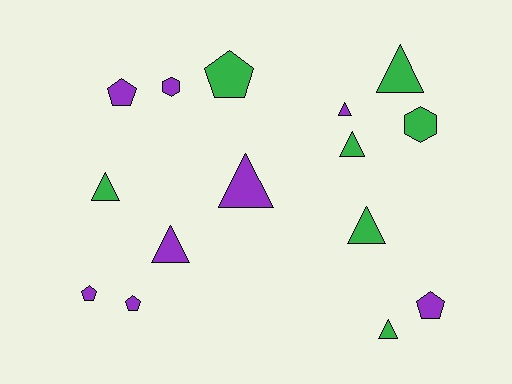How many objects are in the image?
There are 15 objects.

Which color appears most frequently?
Purple, with 8 objects.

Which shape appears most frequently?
Triangle, with 8 objects.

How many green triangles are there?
There are 5 green triangles.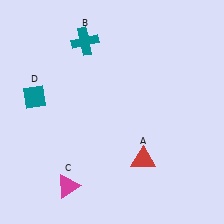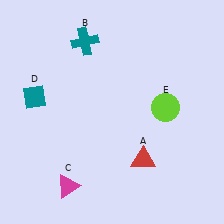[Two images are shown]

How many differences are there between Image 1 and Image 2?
There is 1 difference between the two images.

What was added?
A lime circle (E) was added in Image 2.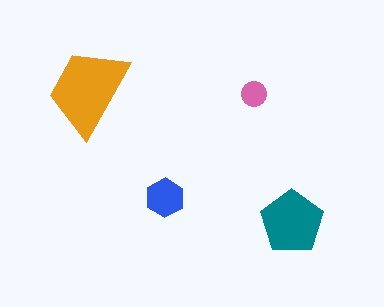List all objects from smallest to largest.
The pink circle, the blue hexagon, the teal pentagon, the orange trapezoid.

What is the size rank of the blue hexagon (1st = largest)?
3rd.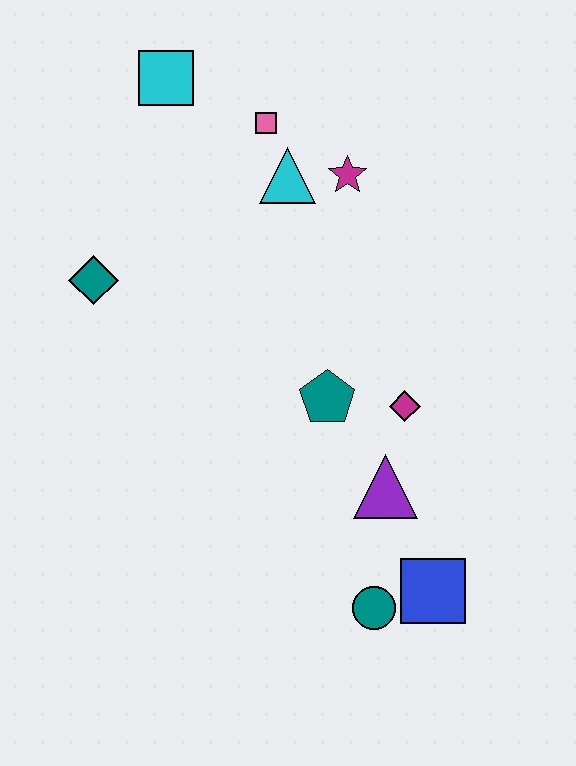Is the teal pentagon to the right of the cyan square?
Yes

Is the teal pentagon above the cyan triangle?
No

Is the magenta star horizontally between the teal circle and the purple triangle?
No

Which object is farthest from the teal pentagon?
The cyan square is farthest from the teal pentagon.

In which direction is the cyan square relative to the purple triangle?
The cyan square is above the purple triangle.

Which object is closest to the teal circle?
The blue square is closest to the teal circle.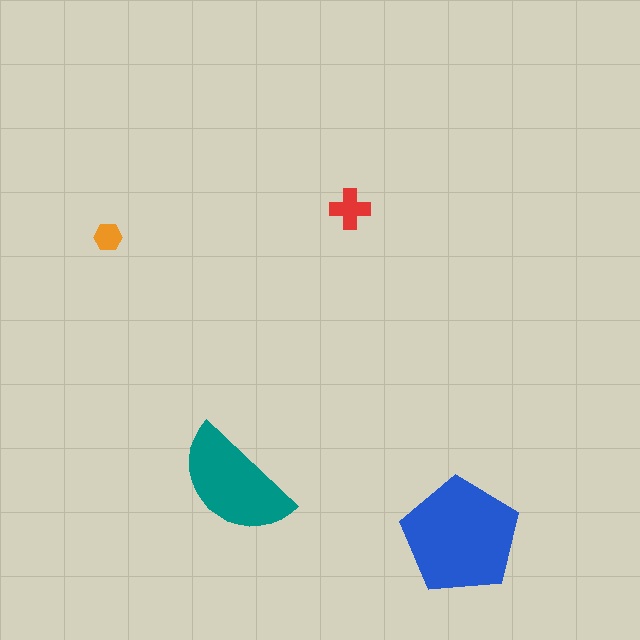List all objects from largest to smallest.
The blue pentagon, the teal semicircle, the red cross, the orange hexagon.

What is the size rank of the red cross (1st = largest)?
3rd.